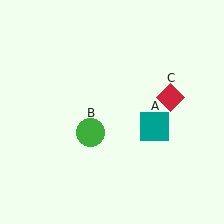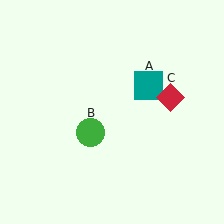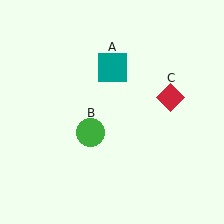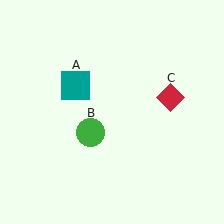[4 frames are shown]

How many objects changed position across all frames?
1 object changed position: teal square (object A).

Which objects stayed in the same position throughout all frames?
Green circle (object B) and red diamond (object C) remained stationary.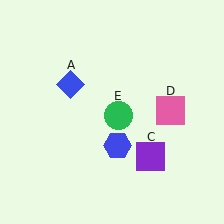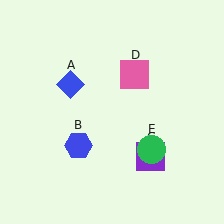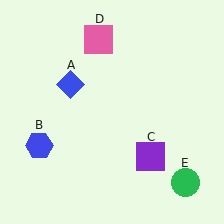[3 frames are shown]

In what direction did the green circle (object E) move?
The green circle (object E) moved down and to the right.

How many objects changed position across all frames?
3 objects changed position: blue hexagon (object B), pink square (object D), green circle (object E).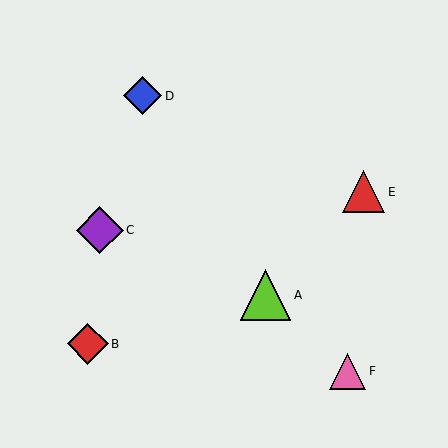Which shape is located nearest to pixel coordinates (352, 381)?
The pink triangle (labeled F) at (348, 371) is nearest to that location.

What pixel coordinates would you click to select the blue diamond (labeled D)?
Click at (142, 96) to select the blue diamond D.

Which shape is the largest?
The lime triangle (labeled A) is the largest.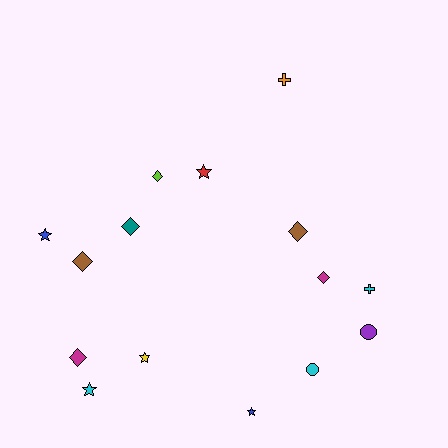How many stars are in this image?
There are 5 stars.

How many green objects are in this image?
There are no green objects.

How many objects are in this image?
There are 15 objects.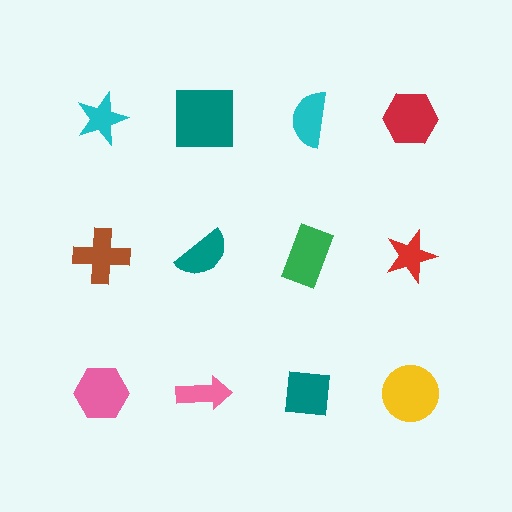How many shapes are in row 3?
4 shapes.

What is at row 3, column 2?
A pink arrow.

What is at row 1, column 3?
A cyan semicircle.